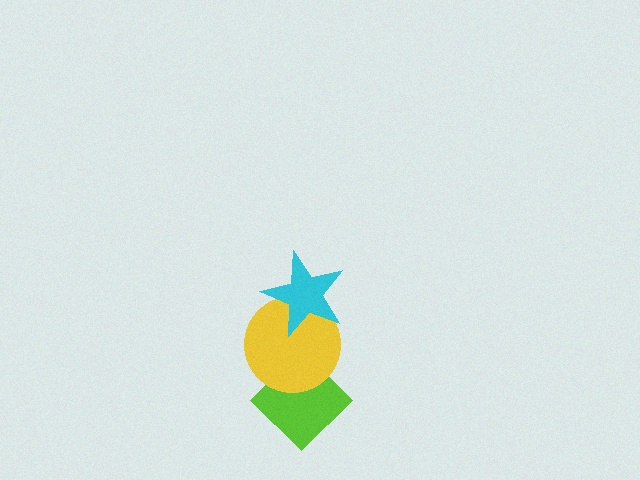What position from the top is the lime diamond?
The lime diamond is 3rd from the top.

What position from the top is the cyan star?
The cyan star is 1st from the top.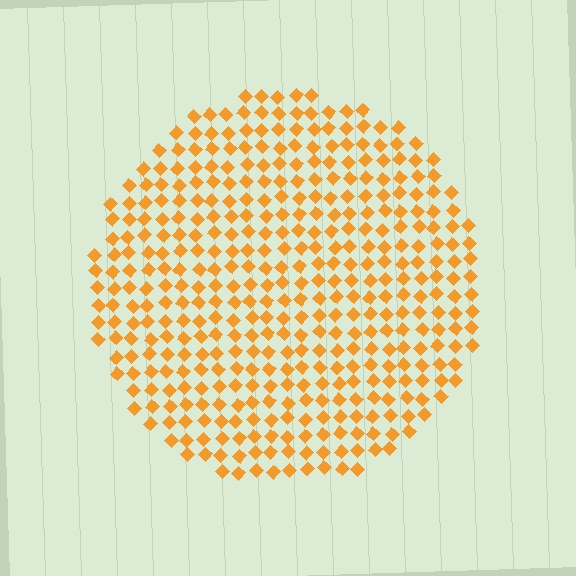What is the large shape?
The large shape is a circle.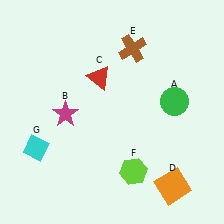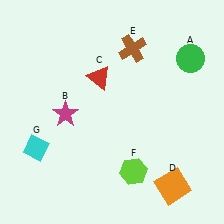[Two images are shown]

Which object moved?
The green circle (A) moved up.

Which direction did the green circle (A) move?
The green circle (A) moved up.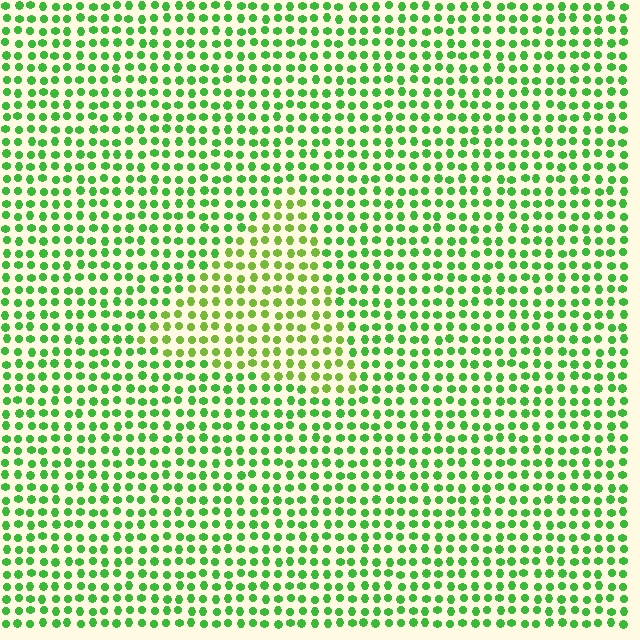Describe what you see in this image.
The image is filled with small green elements in a uniform arrangement. A triangle-shaped region is visible where the elements are tinted to a slightly different hue, forming a subtle color boundary.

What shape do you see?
I see a triangle.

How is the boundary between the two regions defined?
The boundary is defined purely by a slight shift in hue (about 28 degrees). Spacing, size, and orientation are identical on both sides.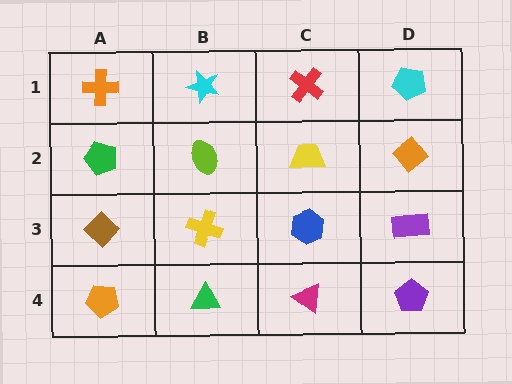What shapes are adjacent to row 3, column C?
A yellow trapezoid (row 2, column C), a magenta triangle (row 4, column C), a yellow cross (row 3, column B), a purple rectangle (row 3, column D).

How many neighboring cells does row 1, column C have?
3.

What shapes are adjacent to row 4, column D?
A purple rectangle (row 3, column D), a magenta triangle (row 4, column C).